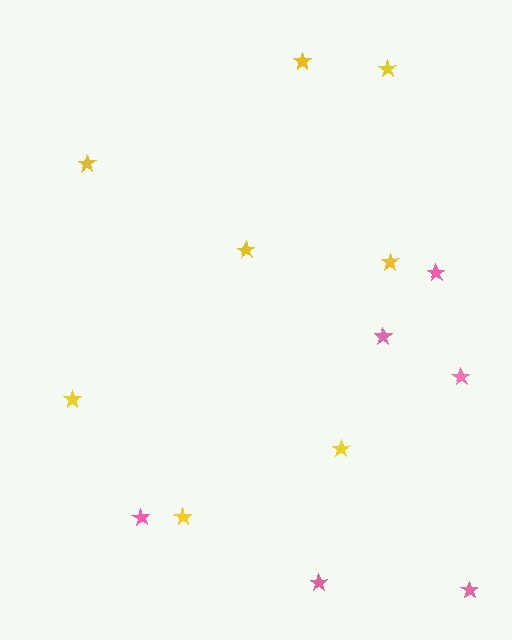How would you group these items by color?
There are 2 groups: one group of yellow stars (8) and one group of pink stars (6).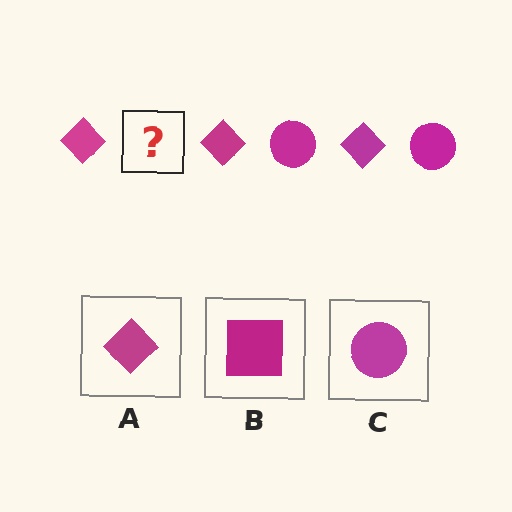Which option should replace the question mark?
Option C.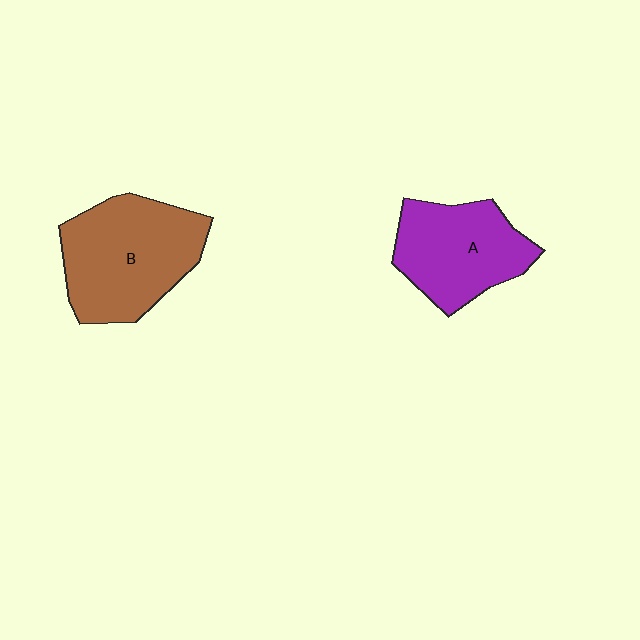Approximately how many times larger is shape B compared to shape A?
Approximately 1.3 times.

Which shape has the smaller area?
Shape A (purple).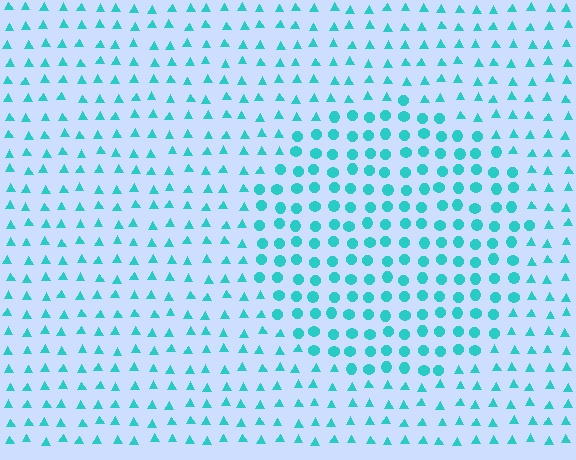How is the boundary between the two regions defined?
The boundary is defined by a change in element shape: circles inside vs. triangles outside. All elements share the same color and spacing.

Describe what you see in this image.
The image is filled with small cyan elements arranged in a uniform grid. A circle-shaped region contains circles, while the surrounding area contains triangles. The boundary is defined purely by the change in element shape.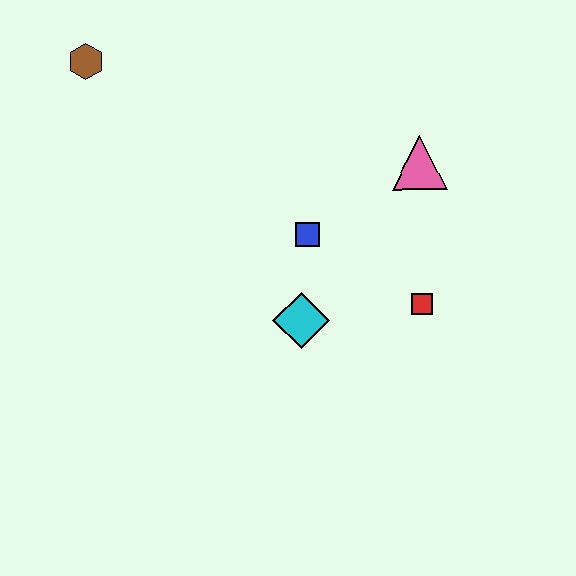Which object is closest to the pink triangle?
The blue square is closest to the pink triangle.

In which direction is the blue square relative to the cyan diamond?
The blue square is above the cyan diamond.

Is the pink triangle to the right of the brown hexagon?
Yes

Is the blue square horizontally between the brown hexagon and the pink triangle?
Yes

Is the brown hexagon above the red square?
Yes